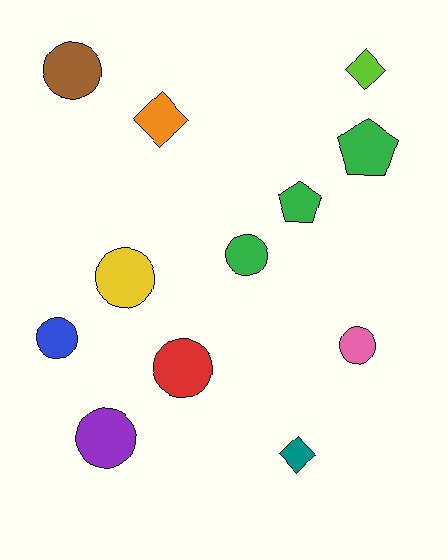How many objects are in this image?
There are 12 objects.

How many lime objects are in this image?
There is 1 lime object.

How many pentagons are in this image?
There are 2 pentagons.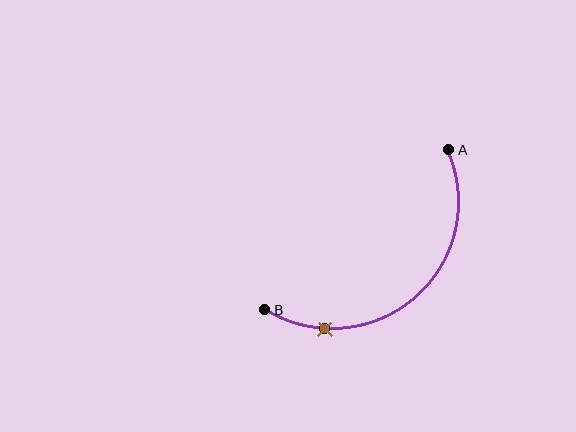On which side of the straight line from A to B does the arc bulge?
The arc bulges below and to the right of the straight line connecting A and B.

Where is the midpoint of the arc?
The arc midpoint is the point on the curve farthest from the straight line joining A and B. It sits below and to the right of that line.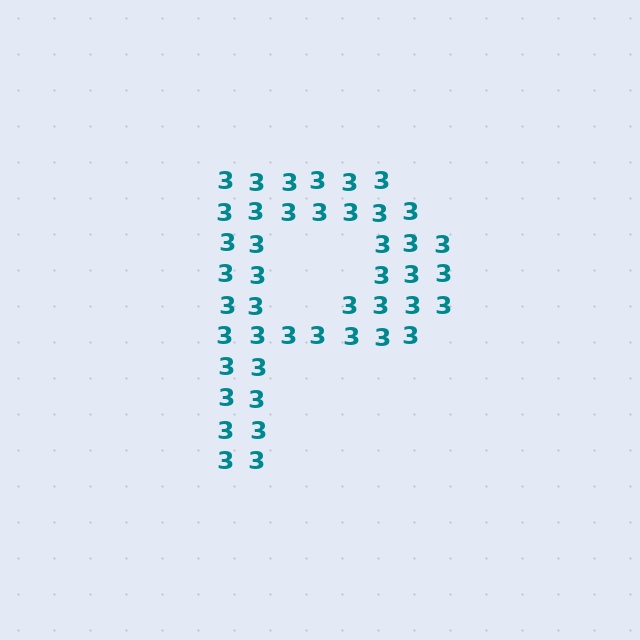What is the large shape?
The large shape is the letter P.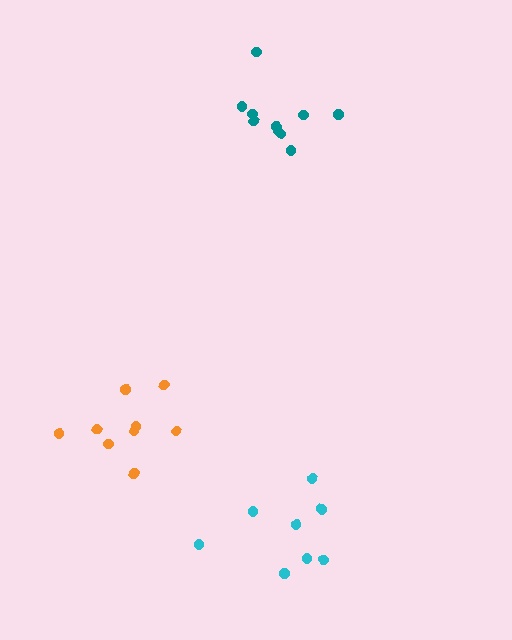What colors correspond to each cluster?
The clusters are colored: teal, cyan, orange.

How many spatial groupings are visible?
There are 3 spatial groupings.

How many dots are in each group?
Group 1: 10 dots, Group 2: 8 dots, Group 3: 9 dots (27 total).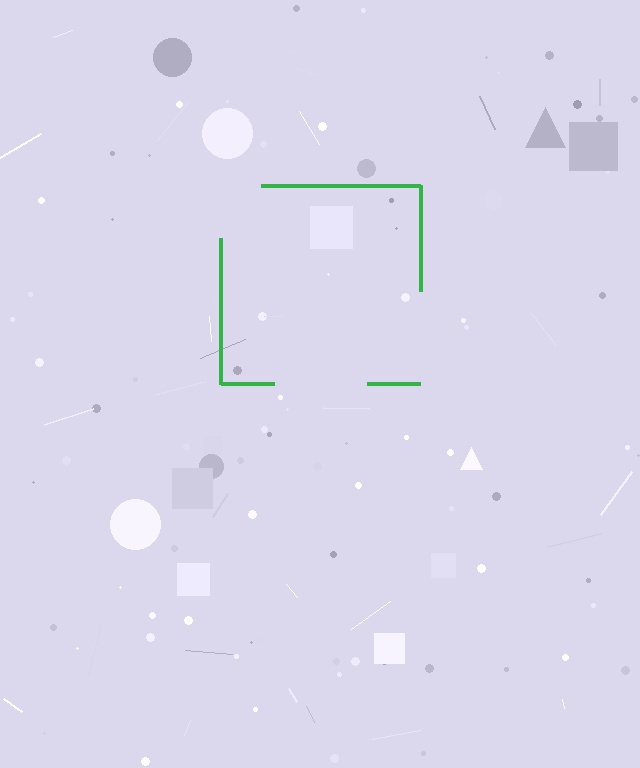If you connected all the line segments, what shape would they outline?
They would outline a square.